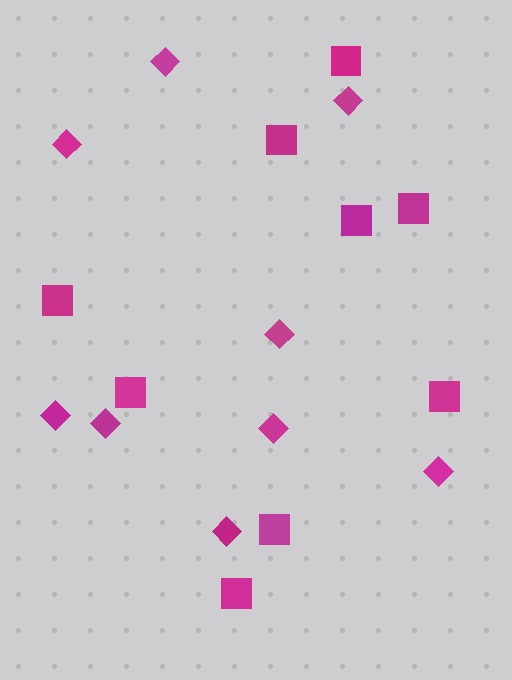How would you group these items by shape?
There are 2 groups: one group of squares (9) and one group of diamonds (9).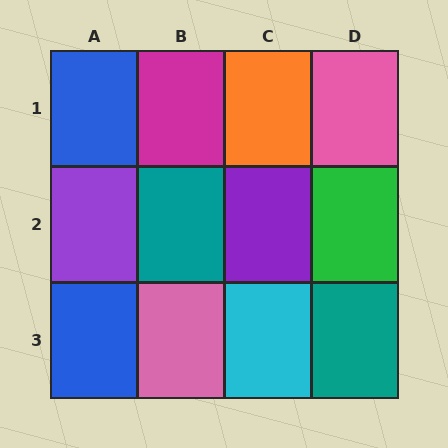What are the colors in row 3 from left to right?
Blue, pink, cyan, teal.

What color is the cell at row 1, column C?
Orange.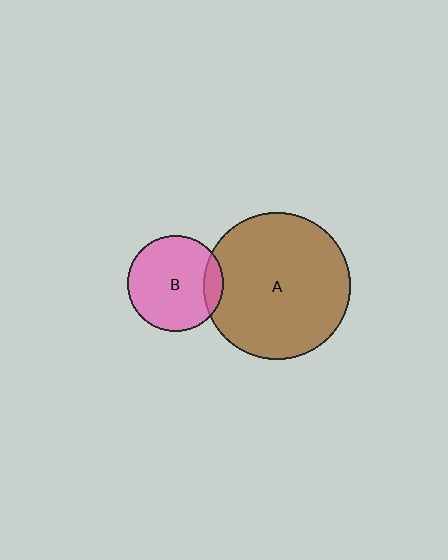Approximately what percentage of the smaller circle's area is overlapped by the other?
Approximately 10%.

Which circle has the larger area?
Circle A (brown).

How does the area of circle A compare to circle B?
Approximately 2.4 times.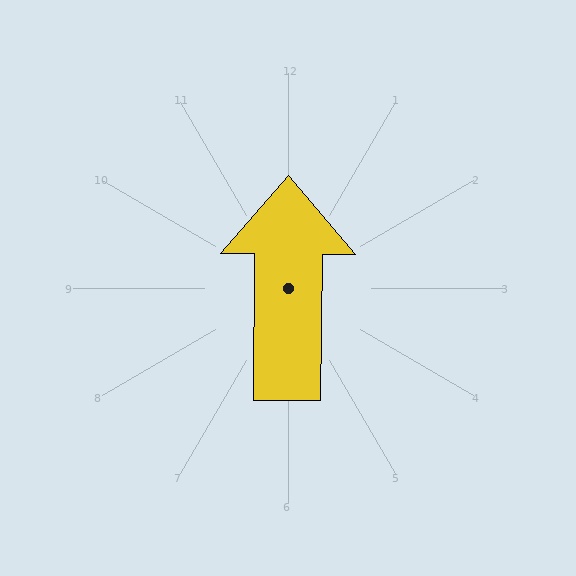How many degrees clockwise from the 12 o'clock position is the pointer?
Approximately 0 degrees.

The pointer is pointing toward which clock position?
Roughly 12 o'clock.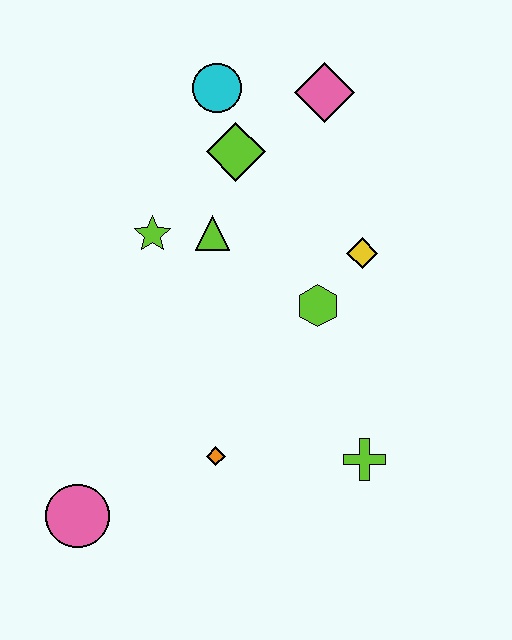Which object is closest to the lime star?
The lime triangle is closest to the lime star.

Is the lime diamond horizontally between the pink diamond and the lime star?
Yes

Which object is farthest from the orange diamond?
The pink diamond is farthest from the orange diamond.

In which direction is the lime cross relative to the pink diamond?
The lime cross is below the pink diamond.